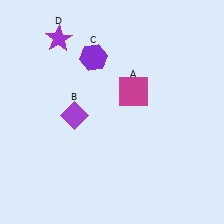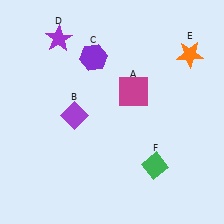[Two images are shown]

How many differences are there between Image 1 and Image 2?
There are 2 differences between the two images.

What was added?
An orange star (E), a green diamond (F) were added in Image 2.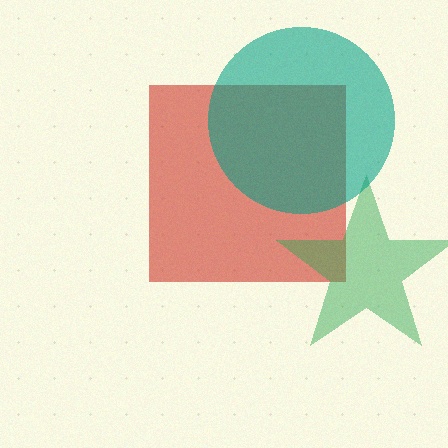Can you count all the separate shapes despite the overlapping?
Yes, there are 3 separate shapes.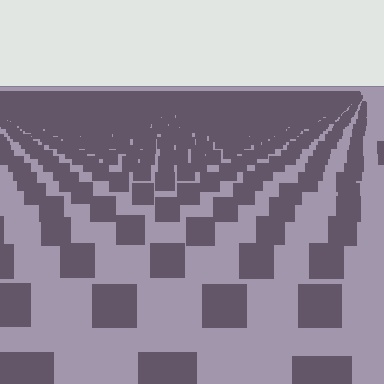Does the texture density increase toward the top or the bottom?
Density increases toward the top.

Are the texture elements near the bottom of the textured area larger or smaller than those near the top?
Larger. Near the bottom, elements are closer to the viewer and appear at a bigger on-screen size.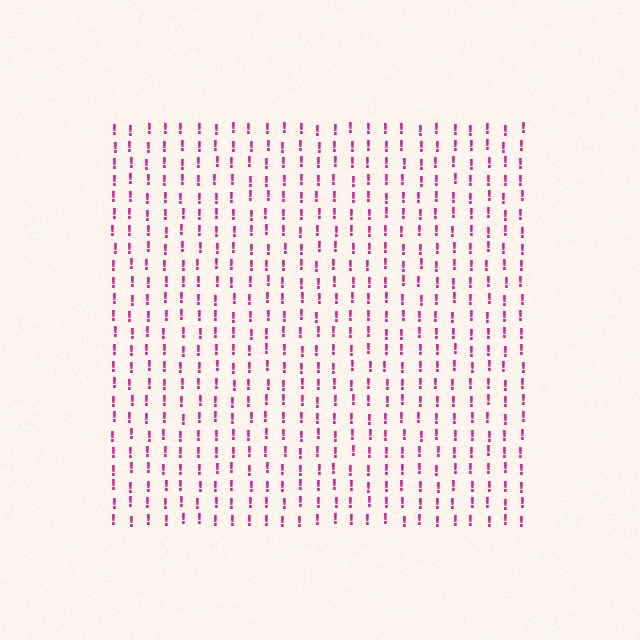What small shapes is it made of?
It is made of small exclamation marks.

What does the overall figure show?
The overall figure shows a square.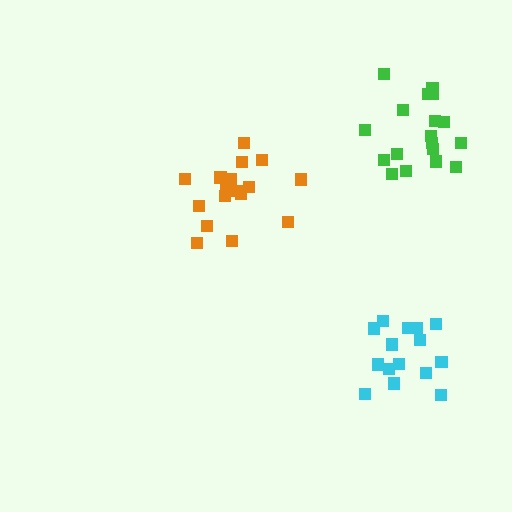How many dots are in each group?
Group 1: 15 dots, Group 2: 17 dots, Group 3: 18 dots (50 total).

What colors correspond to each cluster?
The clusters are colored: cyan, orange, green.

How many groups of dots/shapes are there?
There are 3 groups.